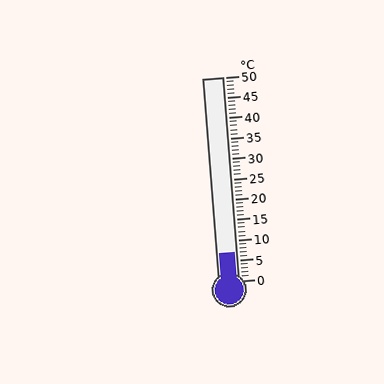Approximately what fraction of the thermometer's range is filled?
The thermometer is filled to approximately 15% of its range.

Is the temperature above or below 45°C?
The temperature is below 45°C.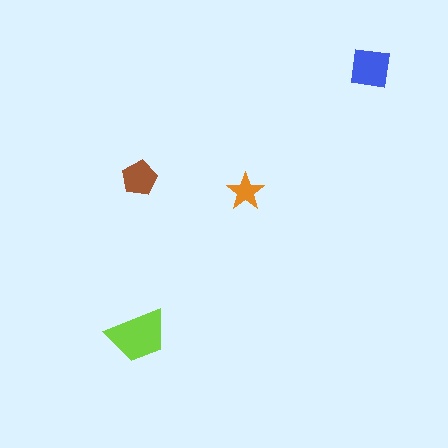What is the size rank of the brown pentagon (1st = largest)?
3rd.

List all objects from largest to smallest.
The lime trapezoid, the blue square, the brown pentagon, the orange star.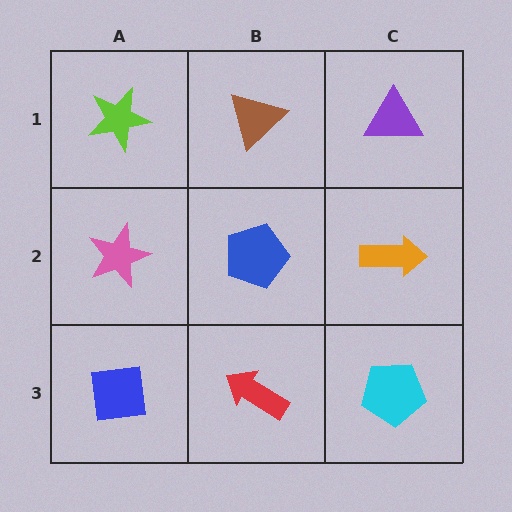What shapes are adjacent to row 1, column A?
A pink star (row 2, column A), a brown triangle (row 1, column B).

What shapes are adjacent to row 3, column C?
An orange arrow (row 2, column C), a red arrow (row 3, column B).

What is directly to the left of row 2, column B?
A pink star.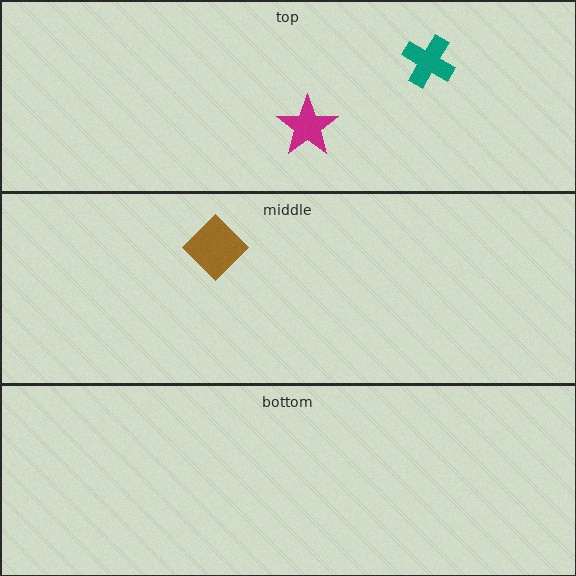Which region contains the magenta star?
The top region.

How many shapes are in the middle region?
1.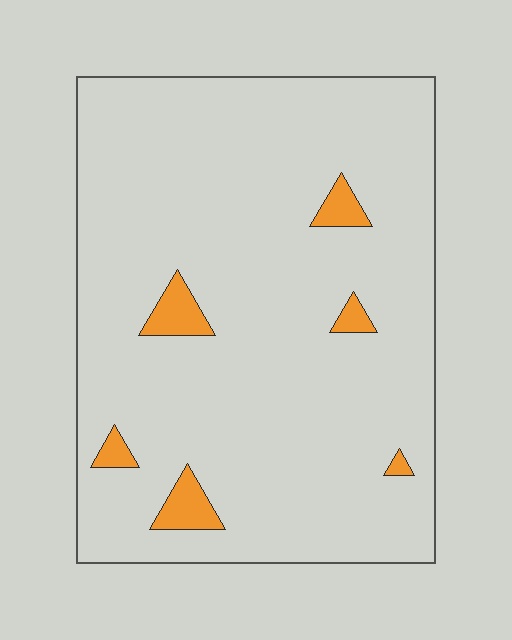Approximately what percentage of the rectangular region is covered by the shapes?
Approximately 5%.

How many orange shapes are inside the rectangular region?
6.